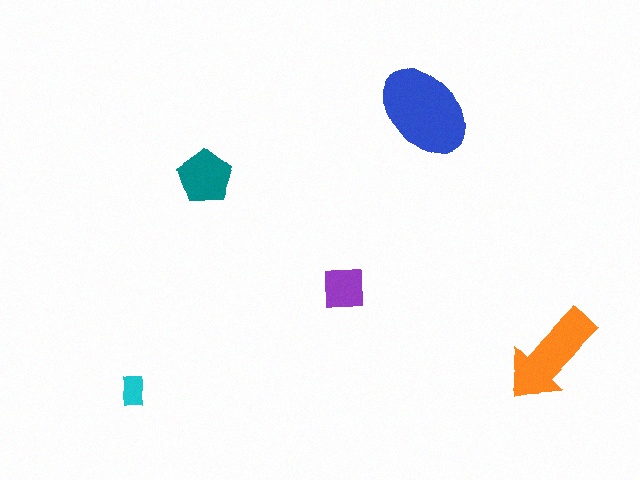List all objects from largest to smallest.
The blue ellipse, the orange arrow, the teal pentagon, the purple square, the cyan rectangle.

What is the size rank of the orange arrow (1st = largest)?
2nd.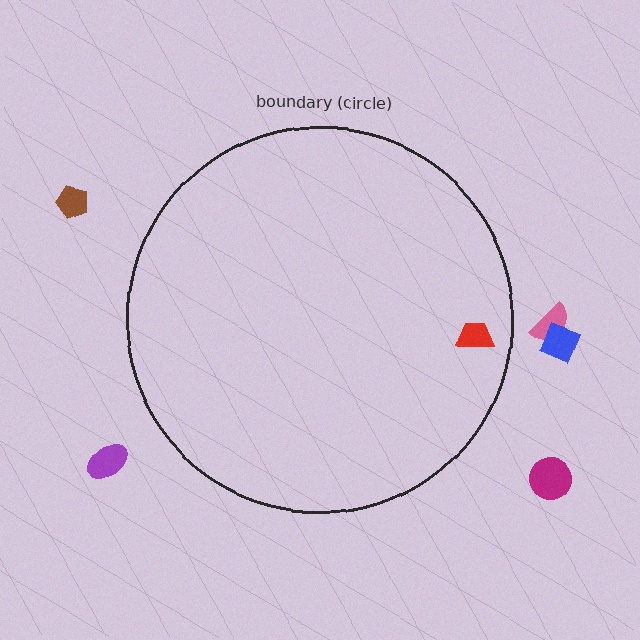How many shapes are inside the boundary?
1 inside, 5 outside.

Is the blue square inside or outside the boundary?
Outside.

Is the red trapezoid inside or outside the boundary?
Inside.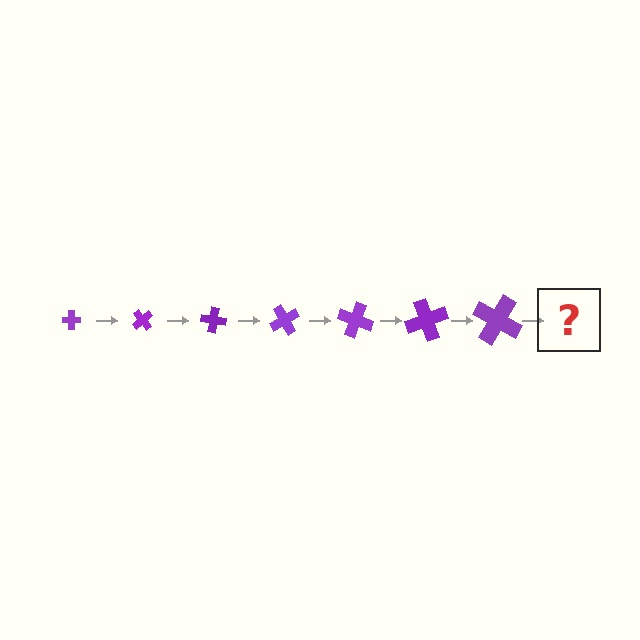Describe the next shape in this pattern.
It should be a cross, larger than the previous one and rotated 350 degrees from the start.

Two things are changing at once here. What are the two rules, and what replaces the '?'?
The two rules are that the cross grows larger each step and it rotates 50 degrees each step. The '?' should be a cross, larger than the previous one and rotated 350 degrees from the start.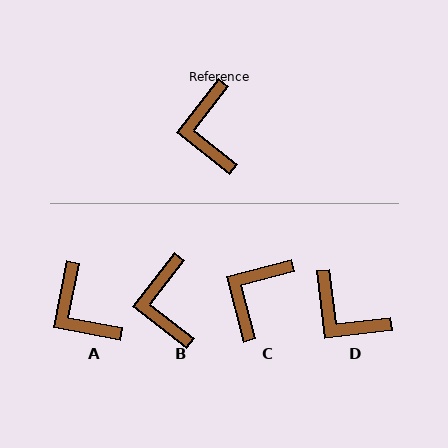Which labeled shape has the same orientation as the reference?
B.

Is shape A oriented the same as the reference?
No, it is off by about 27 degrees.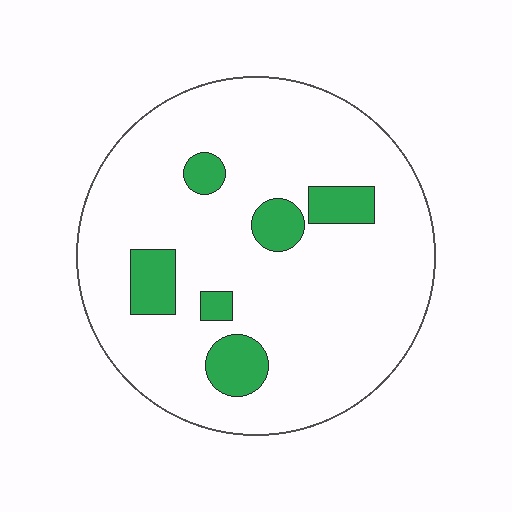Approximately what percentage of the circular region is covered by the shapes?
Approximately 15%.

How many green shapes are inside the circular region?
6.